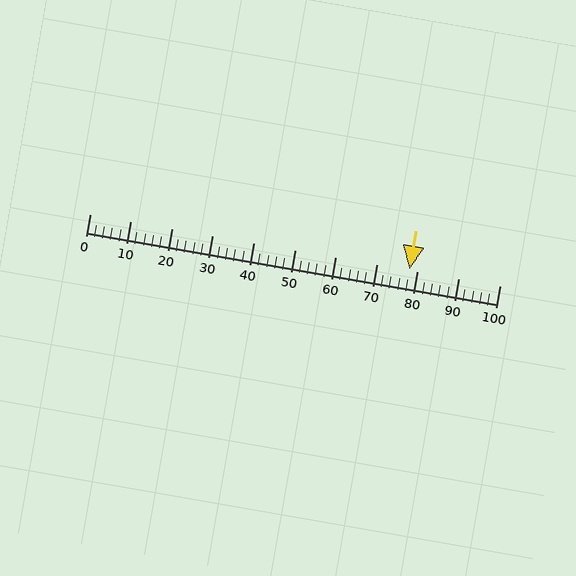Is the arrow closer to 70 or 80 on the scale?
The arrow is closer to 80.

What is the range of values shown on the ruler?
The ruler shows values from 0 to 100.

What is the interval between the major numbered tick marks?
The major tick marks are spaced 10 units apart.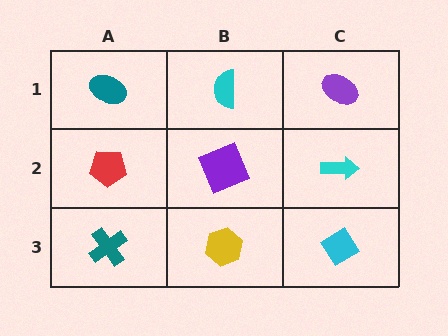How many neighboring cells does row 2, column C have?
3.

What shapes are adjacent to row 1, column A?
A red pentagon (row 2, column A), a cyan semicircle (row 1, column B).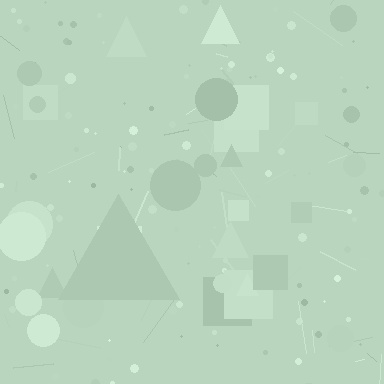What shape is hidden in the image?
A triangle is hidden in the image.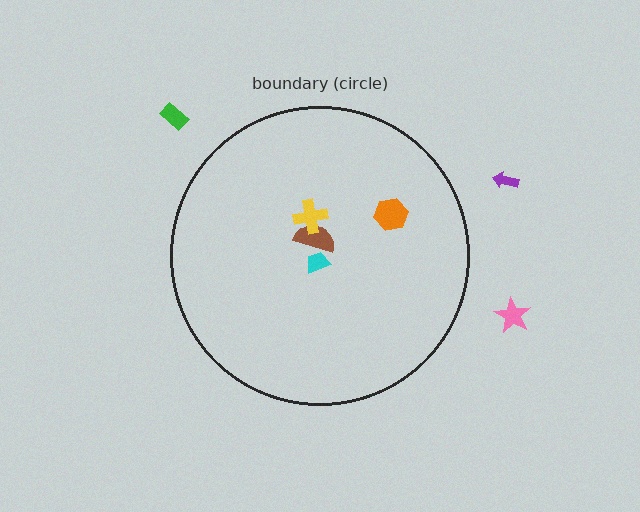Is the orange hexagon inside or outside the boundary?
Inside.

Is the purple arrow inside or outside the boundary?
Outside.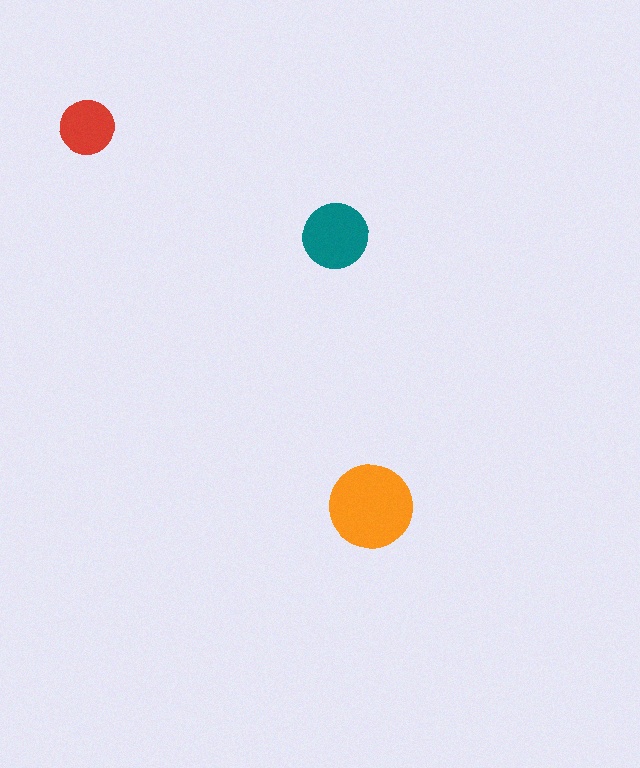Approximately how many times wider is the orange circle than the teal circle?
About 1.5 times wider.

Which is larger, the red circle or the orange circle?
The orange one.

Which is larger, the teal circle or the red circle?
The teal one.